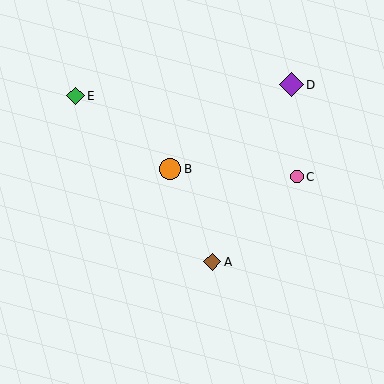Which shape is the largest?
The purple diamond (labeled D) is the largest.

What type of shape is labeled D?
Shape D is a purple diamond.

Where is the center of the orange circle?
The center of the orange circle is at (170, 169).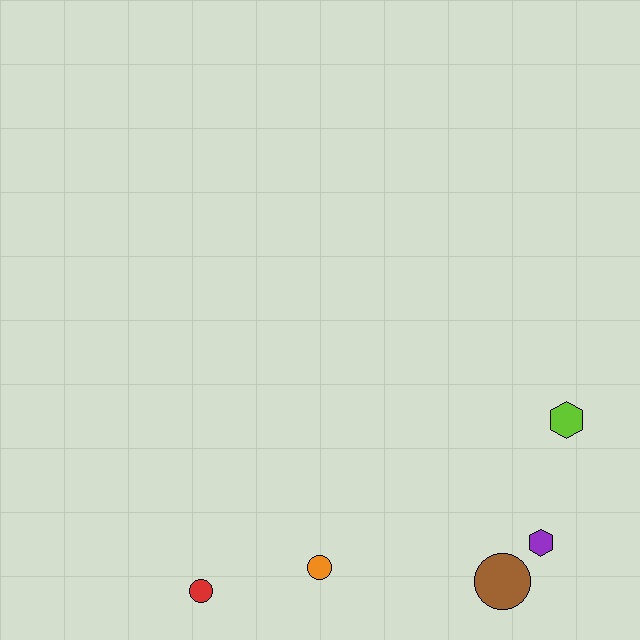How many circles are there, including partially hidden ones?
There are 3 circles.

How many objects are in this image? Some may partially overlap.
There are 5 objects.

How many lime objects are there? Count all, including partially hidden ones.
There is 1 lime object.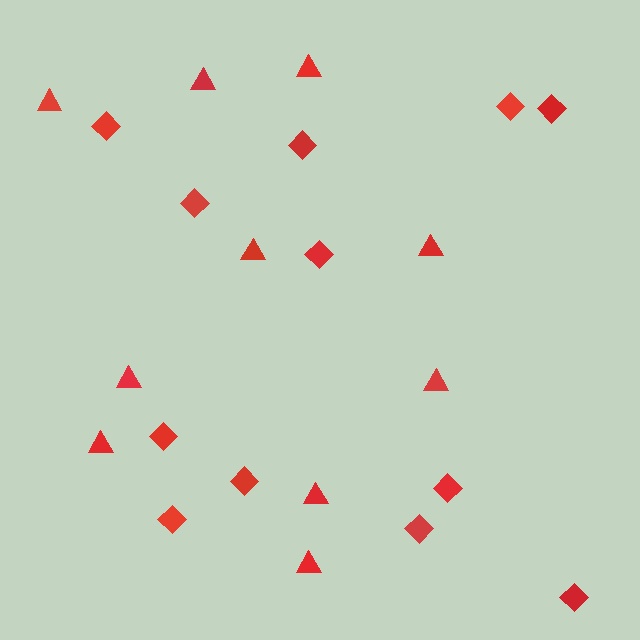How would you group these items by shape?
There are 2 groups: one group of diamonds (12) and one group of triangles (10).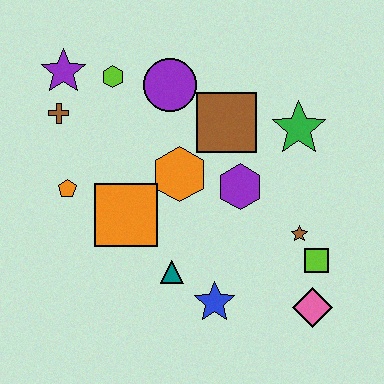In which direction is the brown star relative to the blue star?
The brown star is to the right of the blue star.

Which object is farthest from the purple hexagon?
The purple star is farthest from the purple hexagon.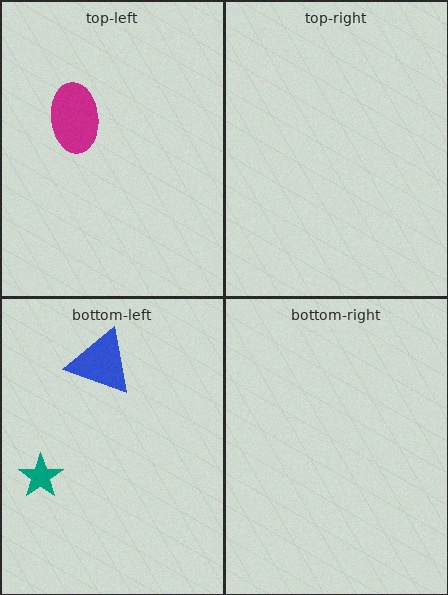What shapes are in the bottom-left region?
The blue triangle, the teal star.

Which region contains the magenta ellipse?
The top-left region.